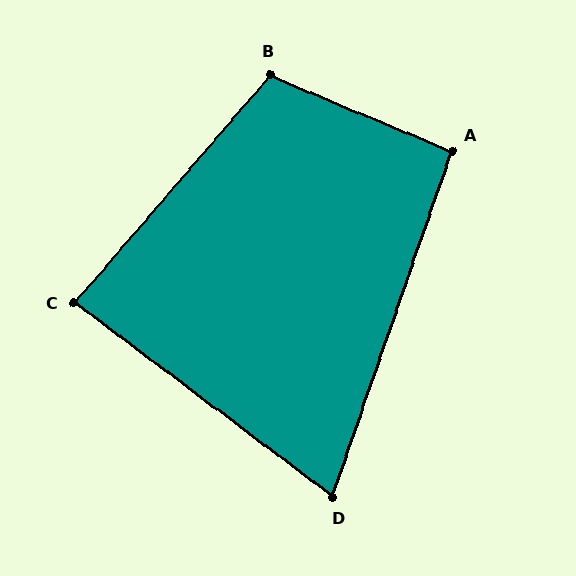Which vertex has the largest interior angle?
B, at approximately 108 degrees.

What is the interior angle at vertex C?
Approximately 86 degrees (approximately right).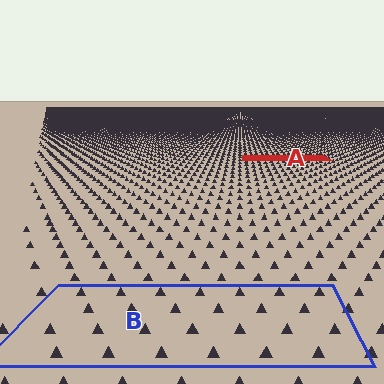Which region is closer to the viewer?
Region B is closer. The texture elements there are larger and more spread out.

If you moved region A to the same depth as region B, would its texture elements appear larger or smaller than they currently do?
They would appear larger. At a closer depth, the same texture elements are projected at a bigger on-screen size.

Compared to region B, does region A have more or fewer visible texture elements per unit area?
Region A has more texture elements per unit area — they are packed more densely because it is farther away.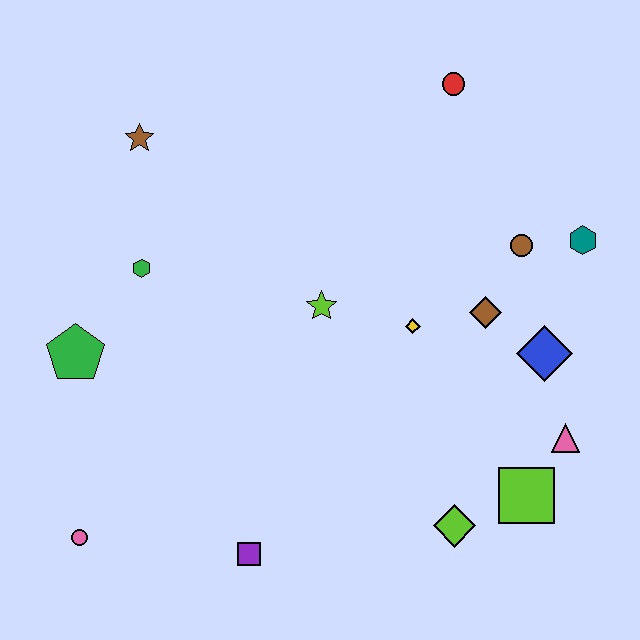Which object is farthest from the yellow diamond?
The pink circle is farthest from the yellow diamond.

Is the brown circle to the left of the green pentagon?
No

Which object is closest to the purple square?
The pink circle is closest to the purple square.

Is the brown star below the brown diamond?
No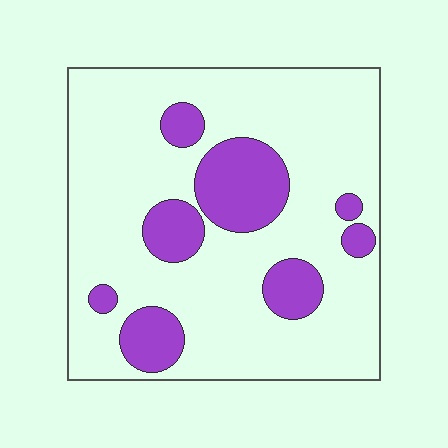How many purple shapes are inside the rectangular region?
8.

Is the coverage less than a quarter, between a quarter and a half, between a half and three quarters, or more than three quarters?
Less than a quarter.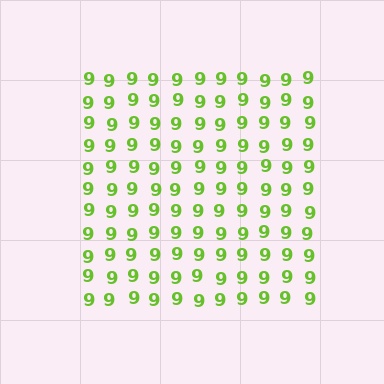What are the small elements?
The small elements are digit 9's.